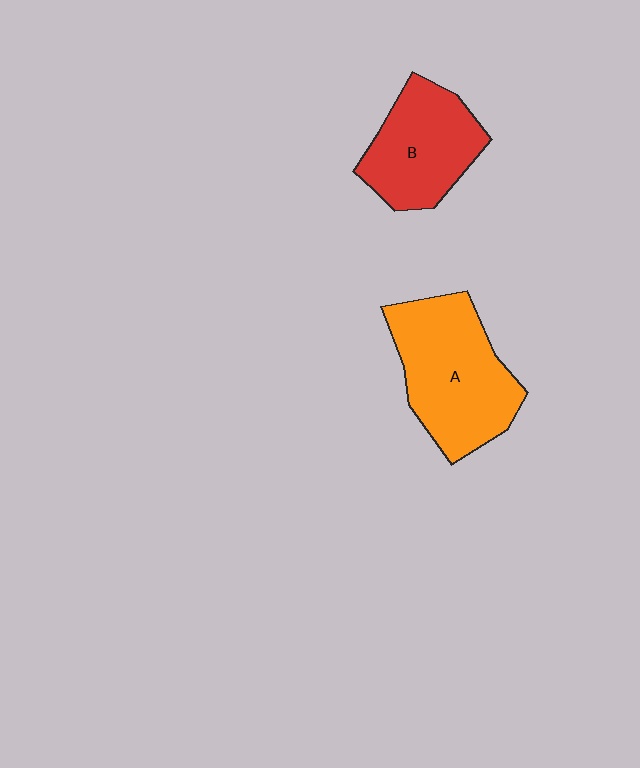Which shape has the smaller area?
Shape B (red).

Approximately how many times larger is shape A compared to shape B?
Approximately 1.3 times.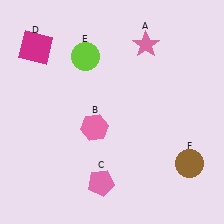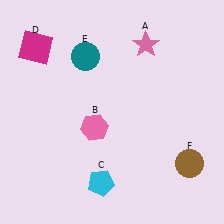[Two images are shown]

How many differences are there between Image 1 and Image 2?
There are 2 differences between the two images.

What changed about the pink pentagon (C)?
In Image 1, C is pink. In Image 2, it changed to cyan.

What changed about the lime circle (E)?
In Image 1, E is lime. In Image 2, it changed to teal.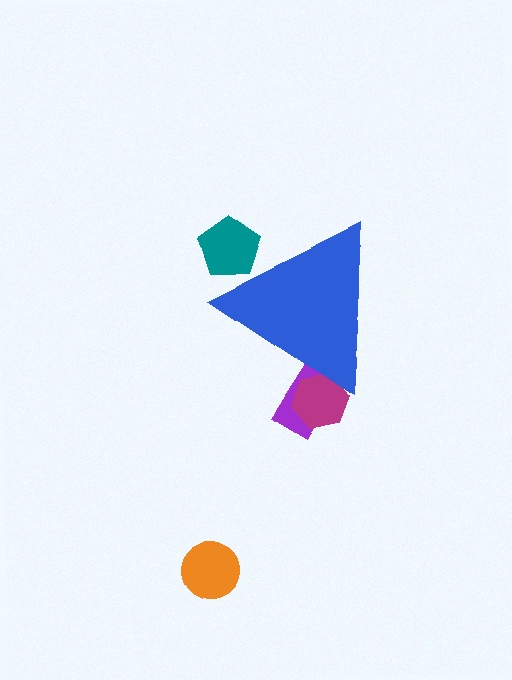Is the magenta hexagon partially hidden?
Yes, the magenta hexagon is partially hidden behind the blue triangle.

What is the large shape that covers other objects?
A blue triangle.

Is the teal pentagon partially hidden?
Yes, the teal pentagon is partially hidden behind the blue triangle.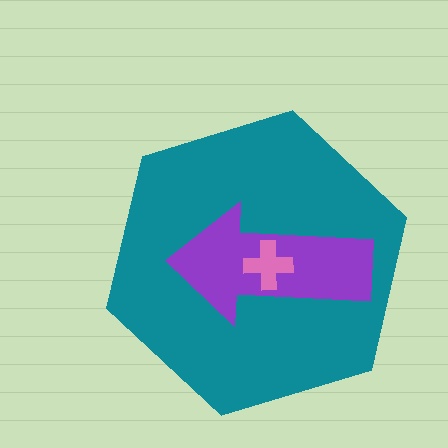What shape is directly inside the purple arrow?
The pink cross.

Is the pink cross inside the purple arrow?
Yes.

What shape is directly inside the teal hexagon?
The purple arrow.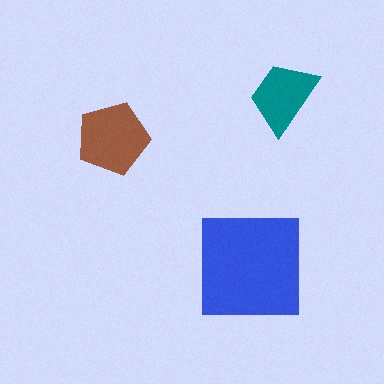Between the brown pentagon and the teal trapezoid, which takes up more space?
The brown pentagon.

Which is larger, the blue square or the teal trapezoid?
The blue square.